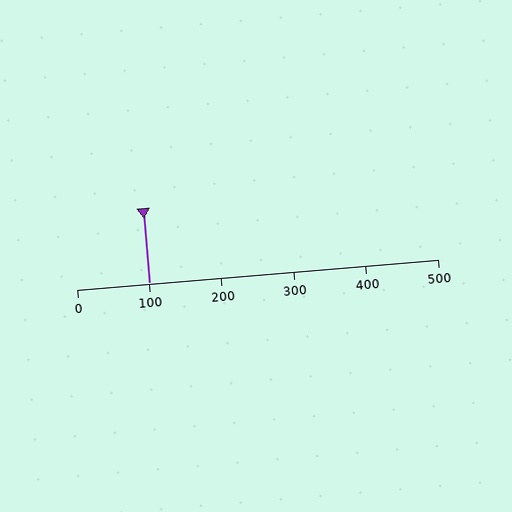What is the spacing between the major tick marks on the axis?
The major ticks are spaced 100 apart.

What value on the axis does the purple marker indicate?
The marker indicates approximately 100.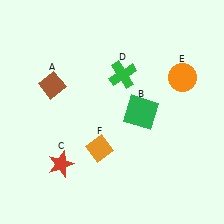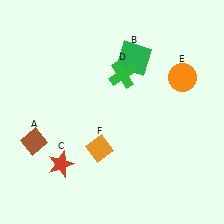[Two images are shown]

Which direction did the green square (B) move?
The green square (B) moved up.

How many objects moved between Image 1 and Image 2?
2 objects moved between the two images.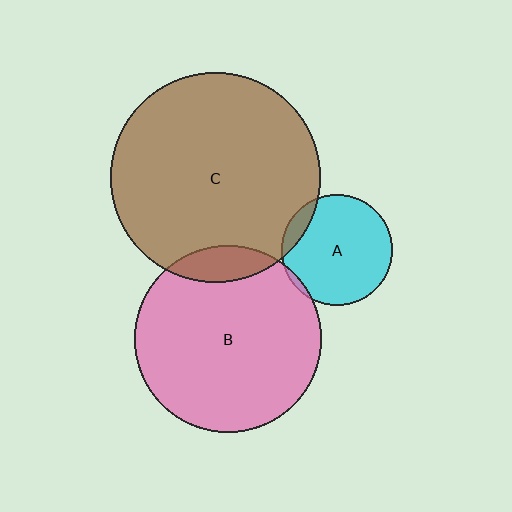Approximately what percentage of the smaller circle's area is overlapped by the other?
Approximately 10%.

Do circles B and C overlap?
Yes.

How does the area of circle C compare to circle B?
Approximately 1.3 times.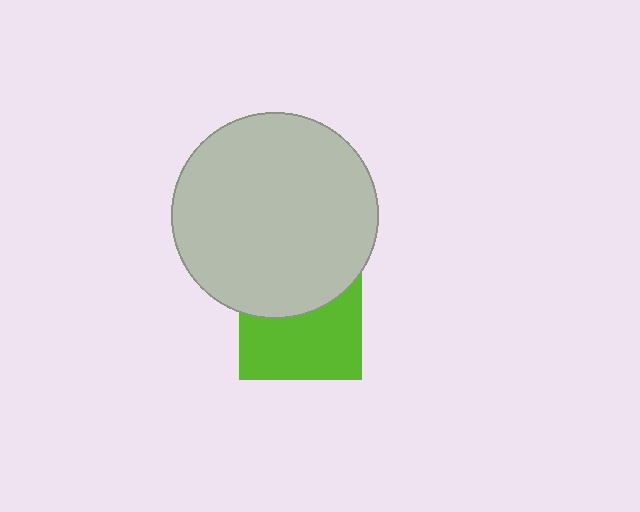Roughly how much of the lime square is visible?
About half of it is visible (roughly 58%).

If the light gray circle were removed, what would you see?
You would see the complete lime square.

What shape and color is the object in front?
The object in front is a light gray circle.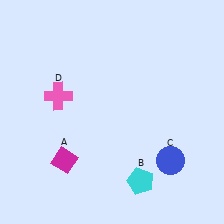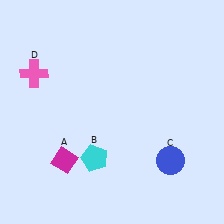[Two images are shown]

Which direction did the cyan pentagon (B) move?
The cyan pentagon (B) moved left.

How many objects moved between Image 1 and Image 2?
2 objects moved between the two images.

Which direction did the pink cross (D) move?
The pink cross (D) moved left.